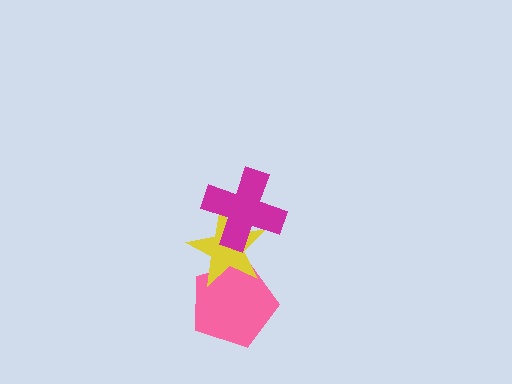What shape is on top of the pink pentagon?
The yellow star is on top of the pink pentagon.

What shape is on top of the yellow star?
The magenta cross is on top of the yellow star.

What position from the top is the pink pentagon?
The pink pentagon is 3rd from the top.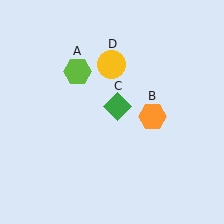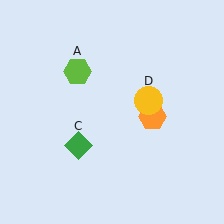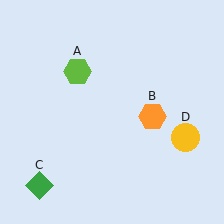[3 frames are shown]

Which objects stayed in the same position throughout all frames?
Lime hexagon (object A) and orange hexagon (object B) remained stationary.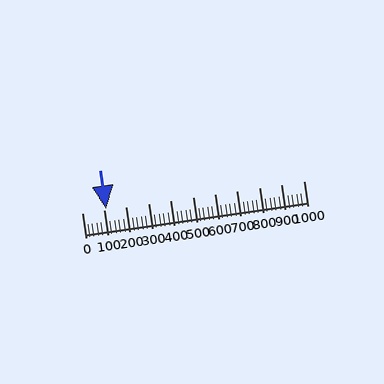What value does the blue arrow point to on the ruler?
The blue arrow points to approximately 109.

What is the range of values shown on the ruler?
The ruler shows values from 0 to 1000.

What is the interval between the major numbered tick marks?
The major tick marks are spaced 100 units apart.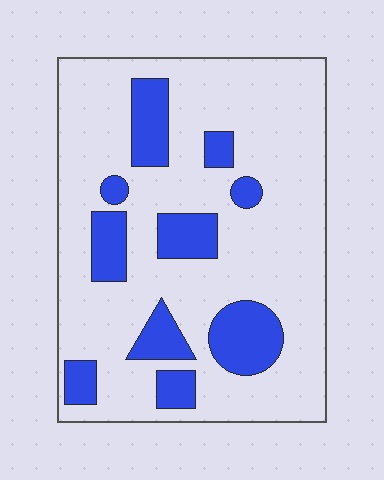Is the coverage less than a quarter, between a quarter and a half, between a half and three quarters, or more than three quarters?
Less than a quarter.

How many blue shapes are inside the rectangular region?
10.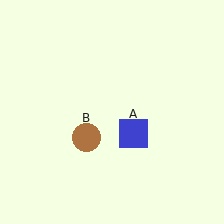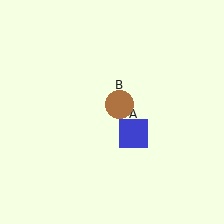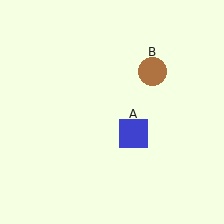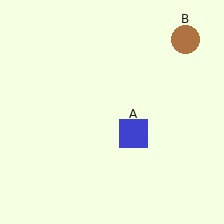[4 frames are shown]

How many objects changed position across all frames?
1 object changed position: brown circle (object B).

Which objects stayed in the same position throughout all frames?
Blue square (object A) remained stationary.